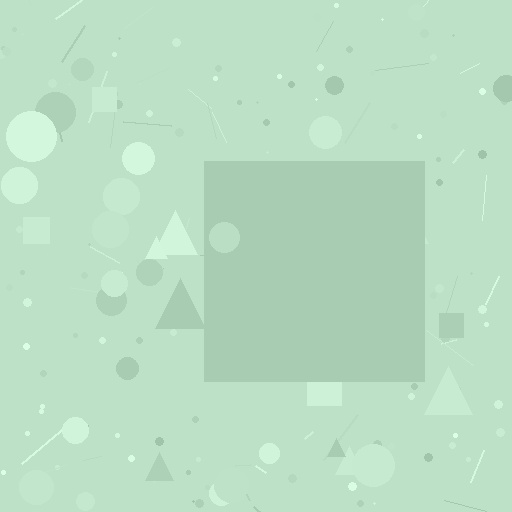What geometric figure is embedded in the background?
A square is embedded in the background.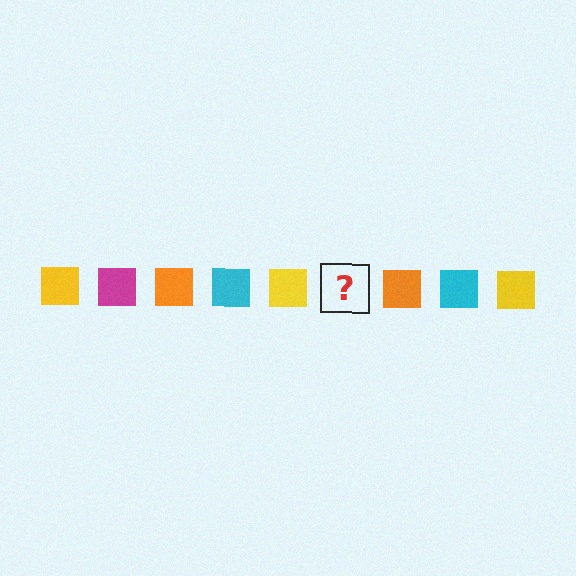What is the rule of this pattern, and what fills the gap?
The rule is that the pattern cycles through yellow, magenta, orange, cyan squares. The gap should be filled with a magenta square.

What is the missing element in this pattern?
The missing element is a magenta square.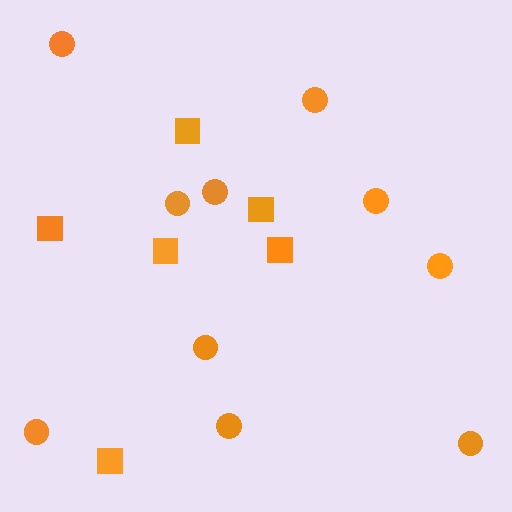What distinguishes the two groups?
There are 2 groups: one group of squares (6) and one group of circles (10).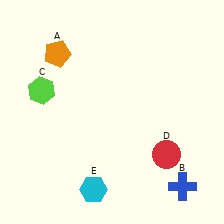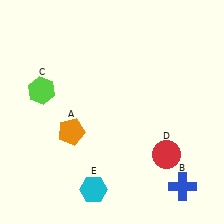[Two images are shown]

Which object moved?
The orange pentagon (A) moved down.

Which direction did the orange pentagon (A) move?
The orange pentagon (A) moved down.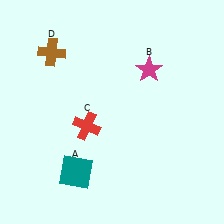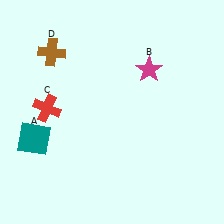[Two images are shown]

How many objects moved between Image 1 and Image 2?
2 objects moved between the two images.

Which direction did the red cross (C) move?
The red cross (C) moved left.